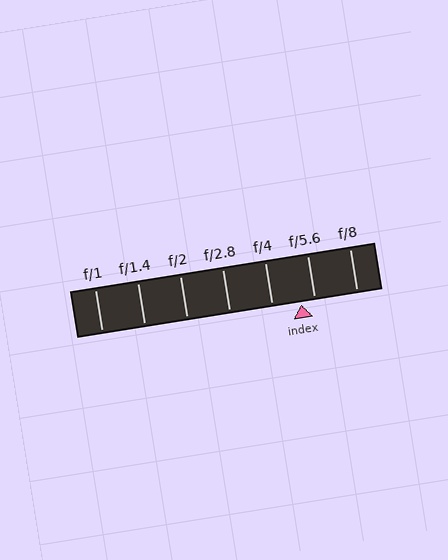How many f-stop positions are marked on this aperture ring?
There are 7 f-stop positions marked.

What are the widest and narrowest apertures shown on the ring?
The widest aperture shown is f/1 and the narrowest is f/8.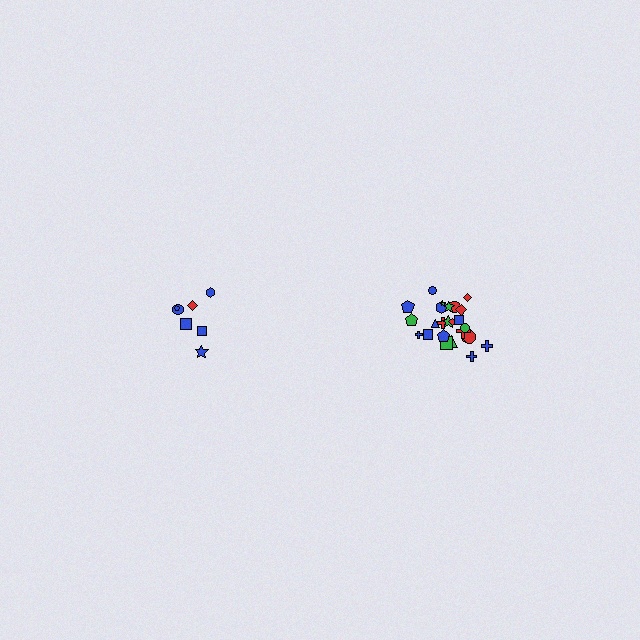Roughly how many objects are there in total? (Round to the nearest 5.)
Roughly 30 objects in total.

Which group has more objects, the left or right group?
The right group.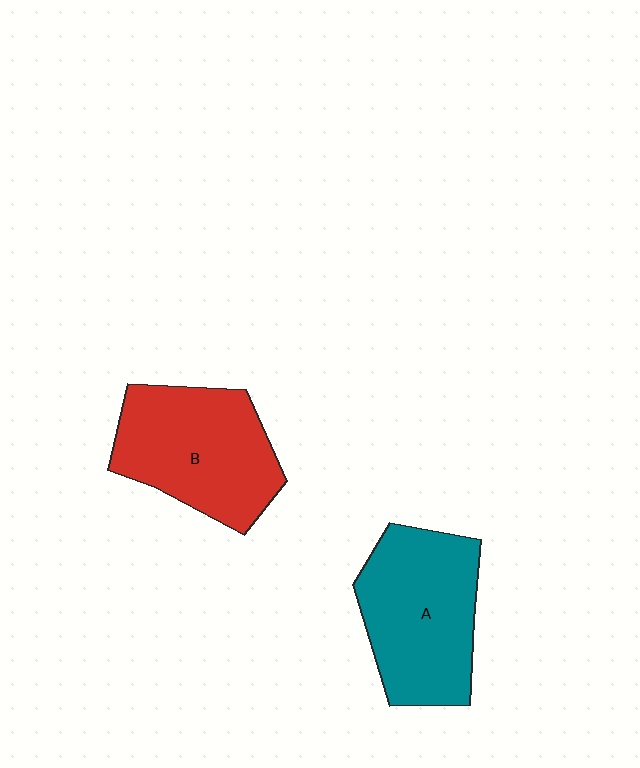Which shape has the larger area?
Shape A (teal).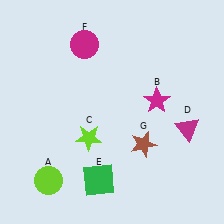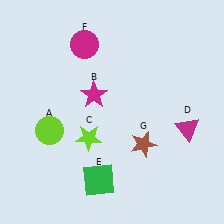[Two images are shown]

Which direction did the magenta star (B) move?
The magenta star (B) moved left.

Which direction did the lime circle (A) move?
The lime circle (A) moved up.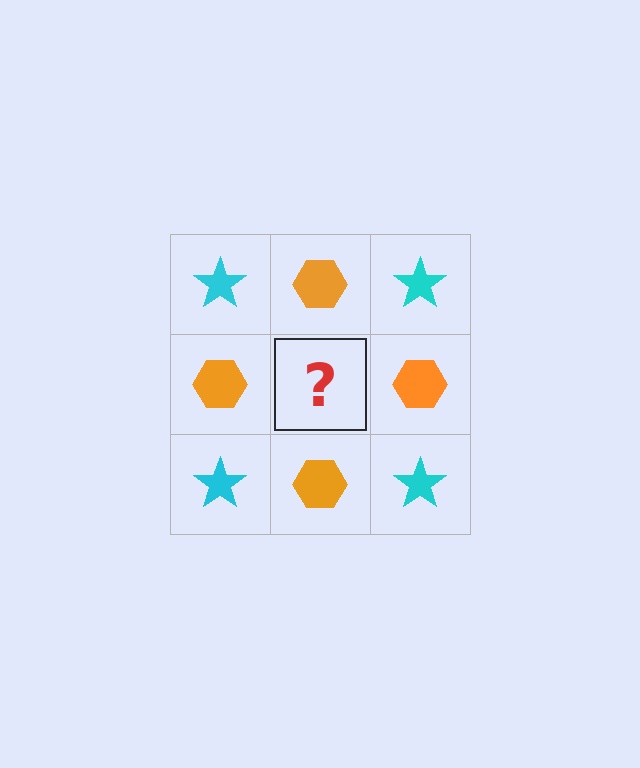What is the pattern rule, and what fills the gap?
The rule is that it alternates cyan star and orange hexagon in a checkerboard pattern. The gap should be filled with a cyan star.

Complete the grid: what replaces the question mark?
The question mark should be replaced with a cyan star.